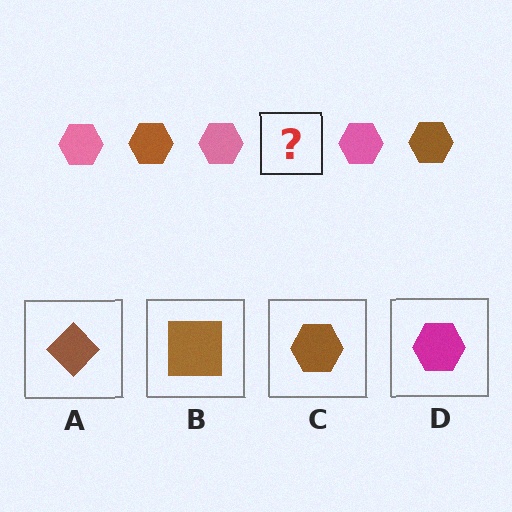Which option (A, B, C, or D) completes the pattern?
C.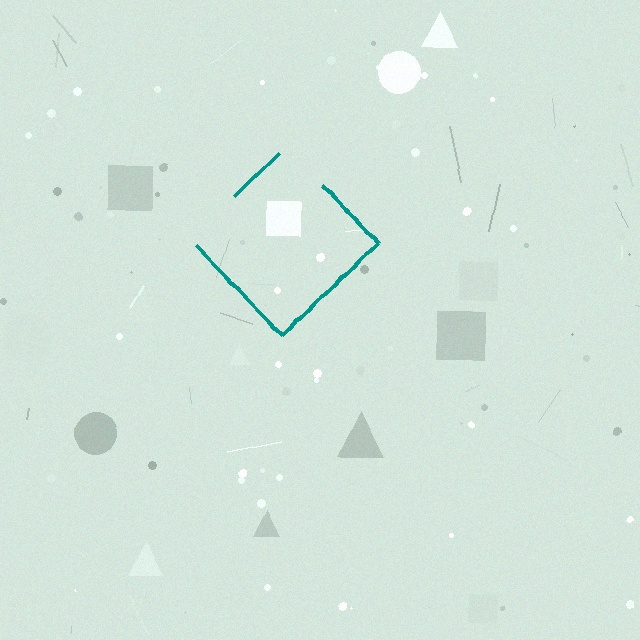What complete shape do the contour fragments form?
The contour fragments form a diamond.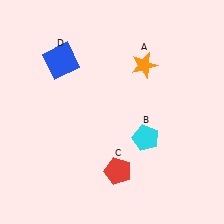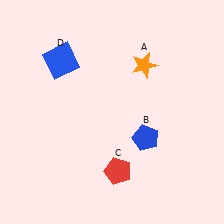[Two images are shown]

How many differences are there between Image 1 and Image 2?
There is 1 difference between the two images.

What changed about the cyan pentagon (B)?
In Image 1, B is cyan. In Image 2, it changed to blue.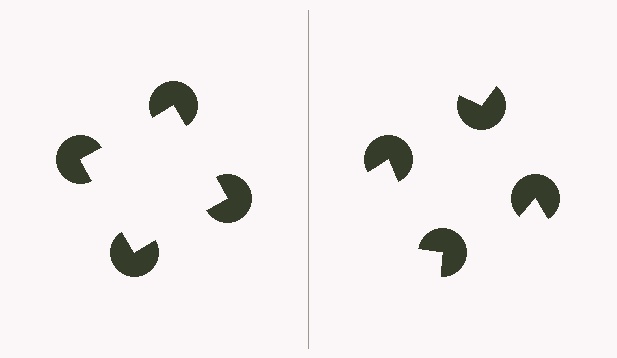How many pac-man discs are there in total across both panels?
8 — 4 on each side.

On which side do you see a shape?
An illusory square appears on the left side. On the right side the wedge cuts are rotated, so no coherent shape forms.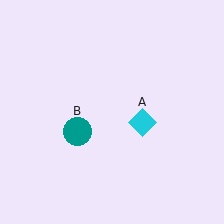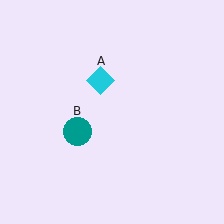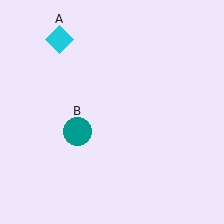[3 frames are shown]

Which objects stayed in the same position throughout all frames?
Teal circle (object B) remained stationary.